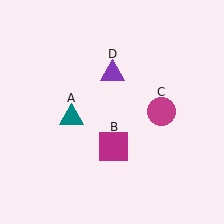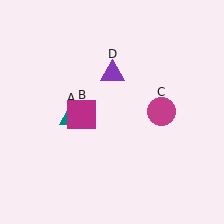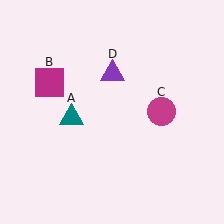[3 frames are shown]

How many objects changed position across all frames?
1 object changed position: magenta square (object B).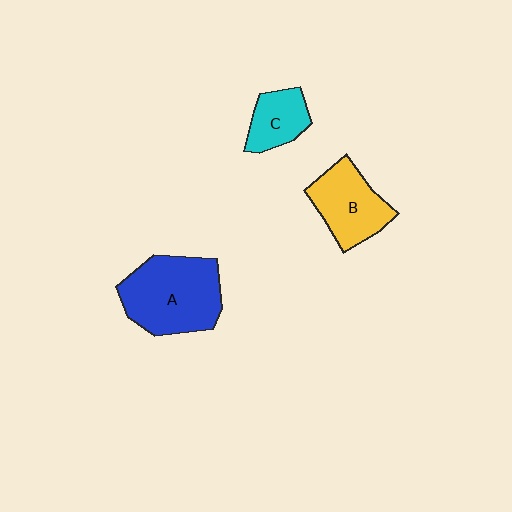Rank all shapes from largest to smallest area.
From largest to smallest: A (blue), B (yellow), C (cyan).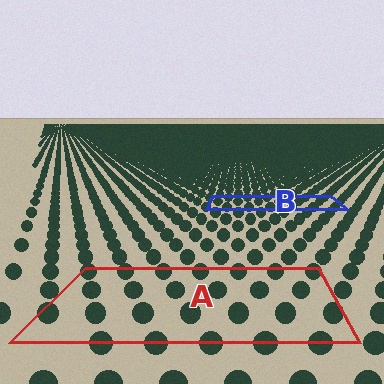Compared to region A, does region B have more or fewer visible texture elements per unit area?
Region B has more texture elements per unit area — they are packed more densely because it is farther away.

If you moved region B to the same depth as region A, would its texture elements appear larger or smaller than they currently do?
They would appear larger. At a closer depth, the same texture elements are projected at a bigger on-screen size.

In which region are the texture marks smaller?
The texture marks are smaller in region B, because it is farther away.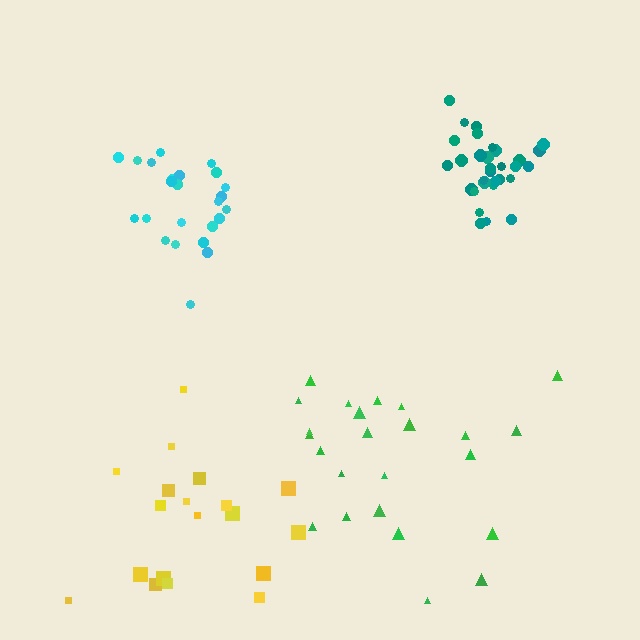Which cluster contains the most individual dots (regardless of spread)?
Teal (31).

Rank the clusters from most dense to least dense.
teal, cyan, yellow, green.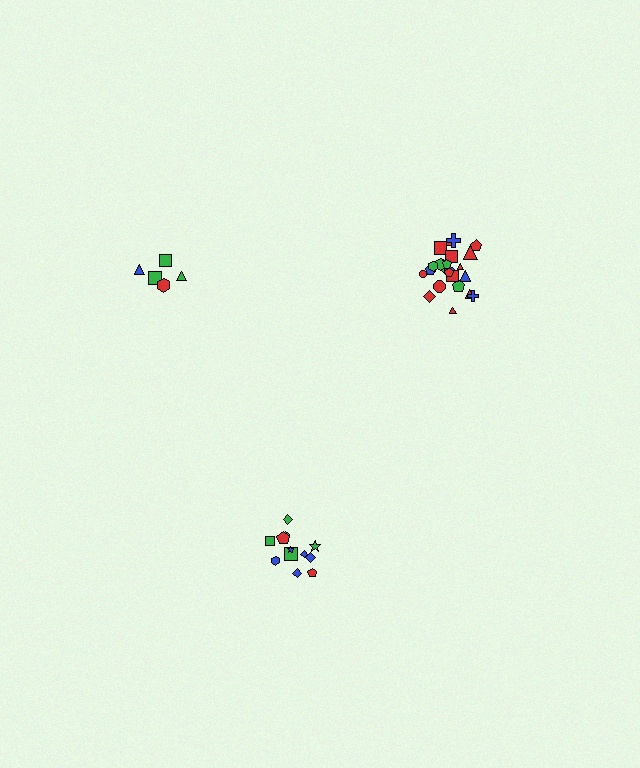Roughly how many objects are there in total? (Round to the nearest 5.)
Roughly 40 objects in total.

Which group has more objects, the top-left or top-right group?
The top-right group.